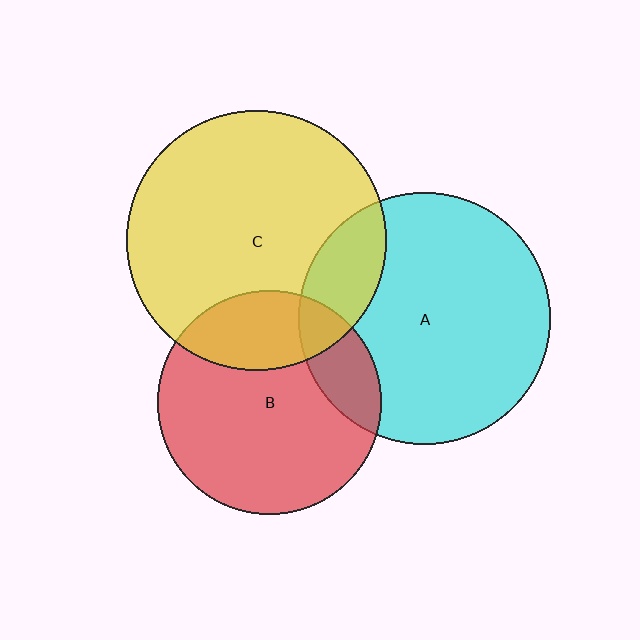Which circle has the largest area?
Circle C (yellow).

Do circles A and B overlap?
Yes.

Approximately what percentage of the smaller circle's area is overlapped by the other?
Approximately 15%.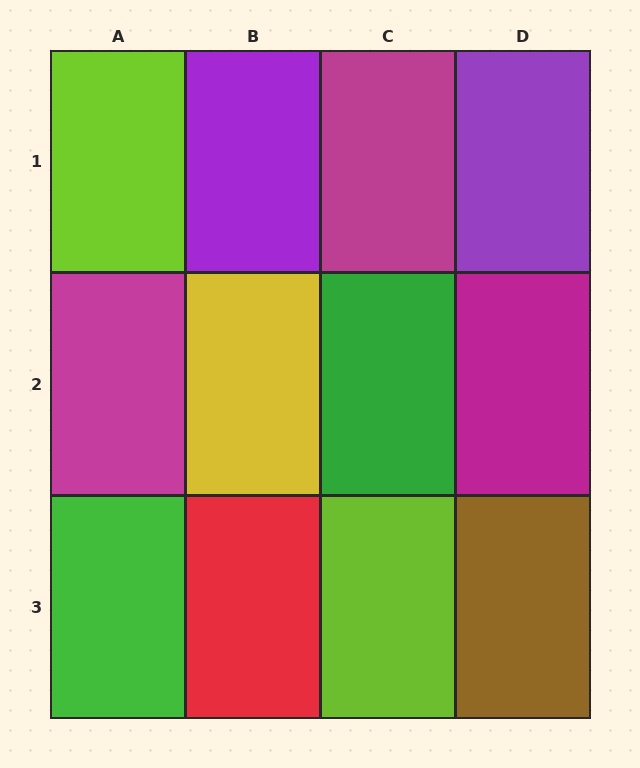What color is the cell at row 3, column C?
Lime.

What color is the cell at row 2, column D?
Magenta.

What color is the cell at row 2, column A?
Magenta.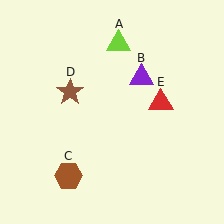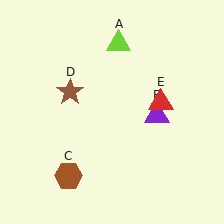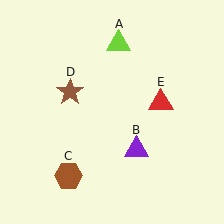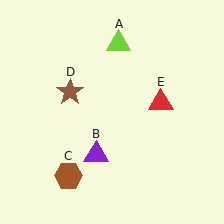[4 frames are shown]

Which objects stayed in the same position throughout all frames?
Lime triangle (object A) and brown hexagon (object C) and brown star (object D) and red triangle (object E) remained stationary.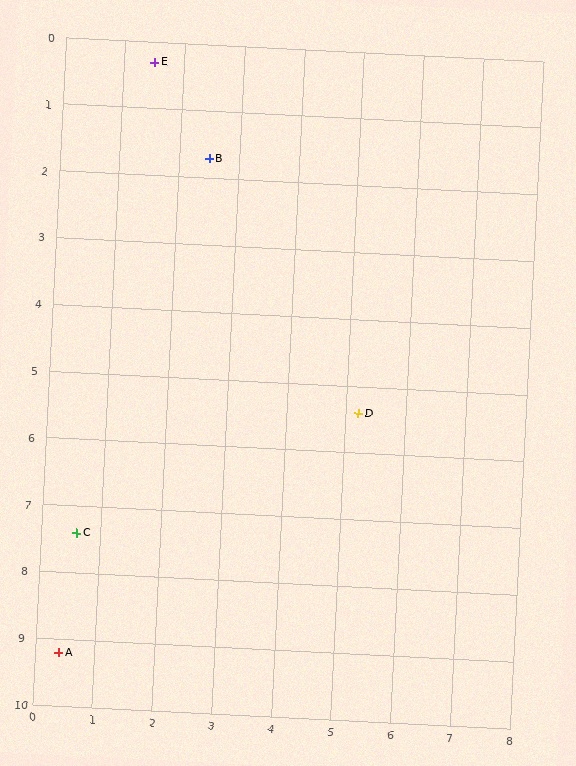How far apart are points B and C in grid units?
Points B and C are about 6.0 grid units apart.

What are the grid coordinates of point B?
Point B is at approximately (2.5, 1.7).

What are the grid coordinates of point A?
Point A is at approximately (0.4, 9.2).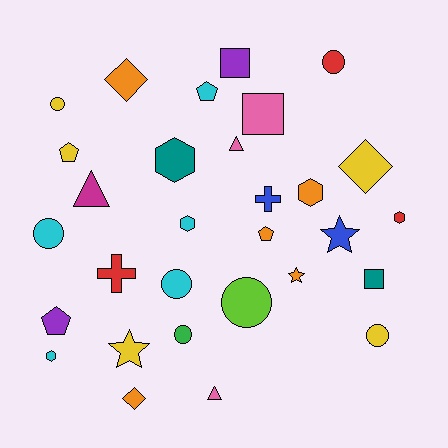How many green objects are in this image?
There is 1 green object.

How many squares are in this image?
There are 3 squares.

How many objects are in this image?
There are 30 objects.